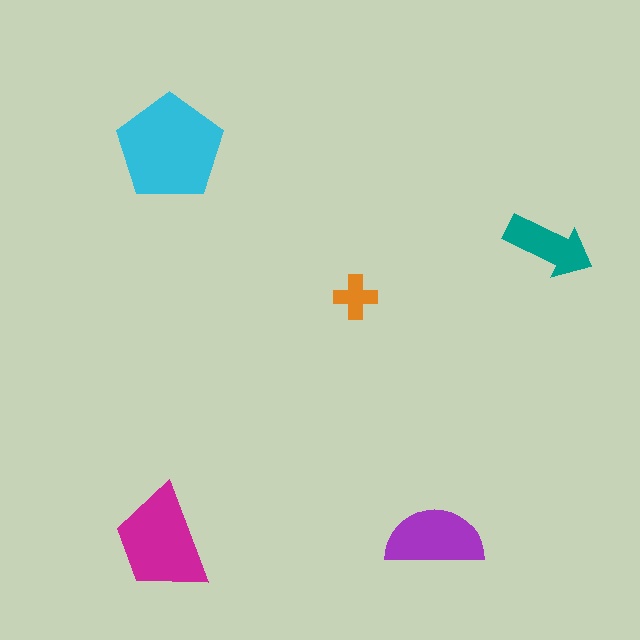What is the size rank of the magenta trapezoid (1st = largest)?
2nd.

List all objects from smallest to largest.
The orange cross, the teal arrow, the purple semicircle, the magenta trapezoid, the cyan pentagon.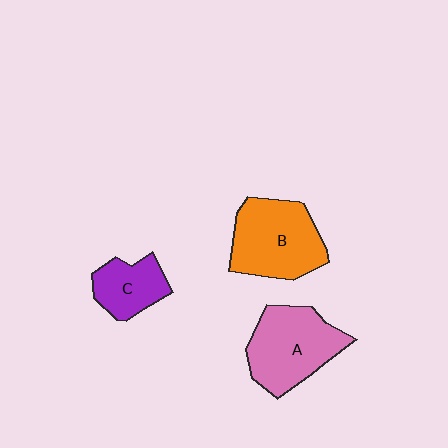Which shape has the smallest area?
Shape C (purple).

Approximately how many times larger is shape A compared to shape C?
Approximately 1.7 times.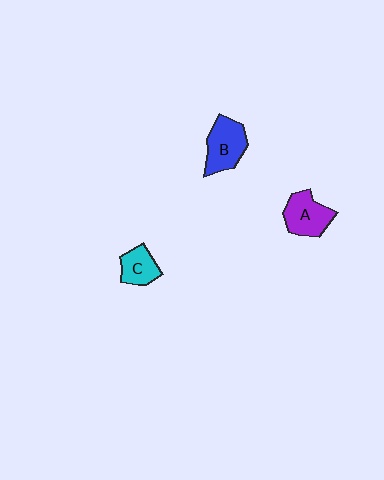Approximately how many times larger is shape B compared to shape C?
Approximately 1.5 times.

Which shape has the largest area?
Shape B (blue).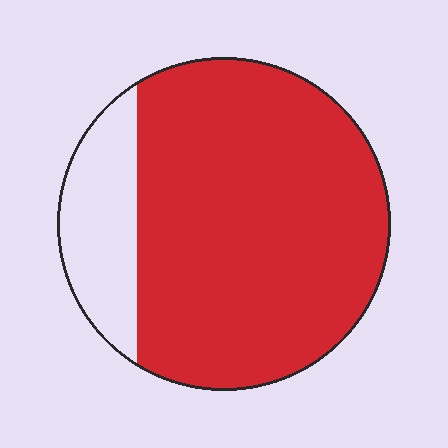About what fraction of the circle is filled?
About four fifths (4/5).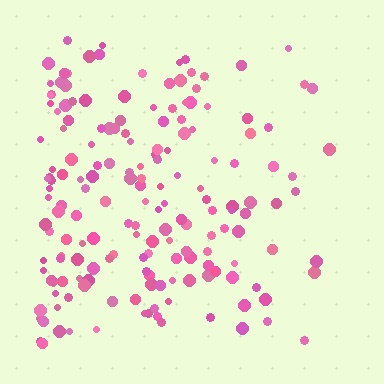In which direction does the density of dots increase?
From right to left, with the left side densest.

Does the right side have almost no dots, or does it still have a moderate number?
Still a moderate number, just noticeably fewer than the left.